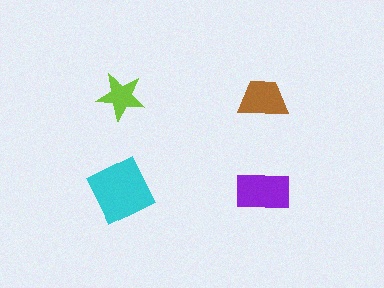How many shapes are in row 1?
2 shapes.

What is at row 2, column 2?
A purple rectangle.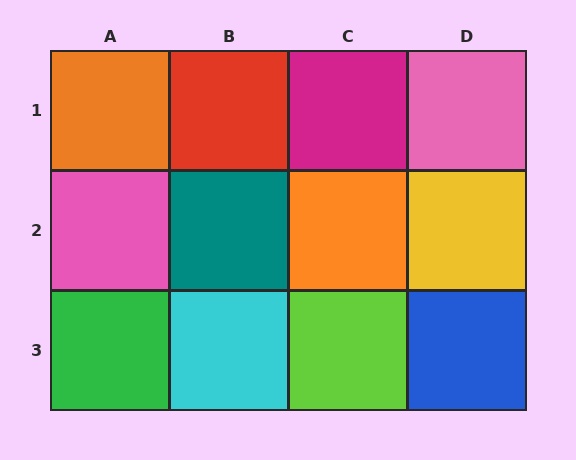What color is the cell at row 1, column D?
Pink.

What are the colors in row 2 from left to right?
Pink, teal, orange, yellow.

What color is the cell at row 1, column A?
Orange.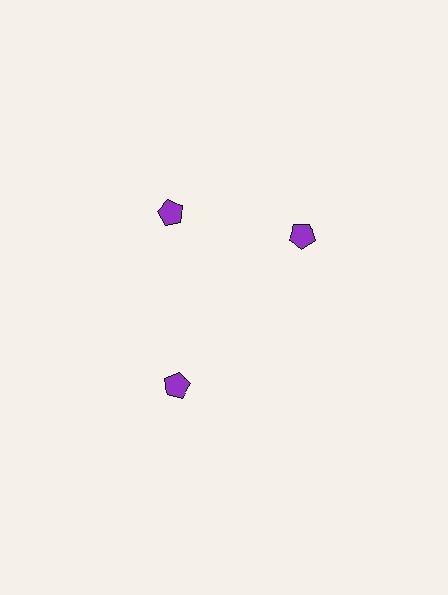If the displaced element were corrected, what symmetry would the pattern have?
It would have 3-fold rotational symmetry — the pattern would map onto itself every 120 degrees.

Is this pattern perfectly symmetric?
No. The 3 purple pentagons are arranged in a ring, but one element near the 3 o'clock position is rotated out of alignment along the ring, breaking the 3-fold rotational symmetry.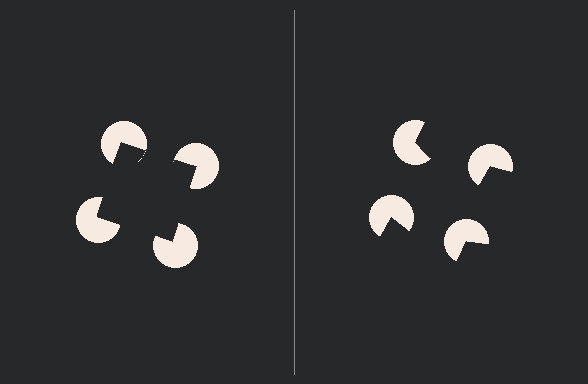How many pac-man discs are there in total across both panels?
8 — 4 on each side.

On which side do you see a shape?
An illusory square appears on the left side. On the right side the wedge cuts are rotated, so no coherent shape forms.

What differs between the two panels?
The pac-man discs are positioned identically on both sides; only the wedge orientations differ. On the left they align to a square; on the right they are misaligned.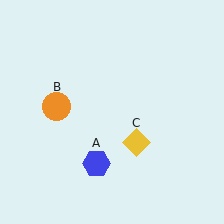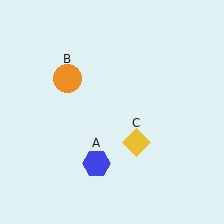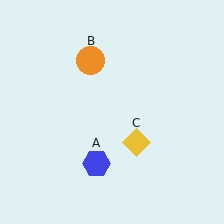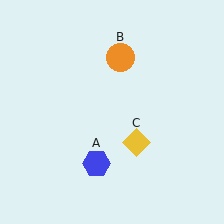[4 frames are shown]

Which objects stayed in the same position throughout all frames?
Blue hexagon (object A) and yellow diamond (object C) remained stationary.